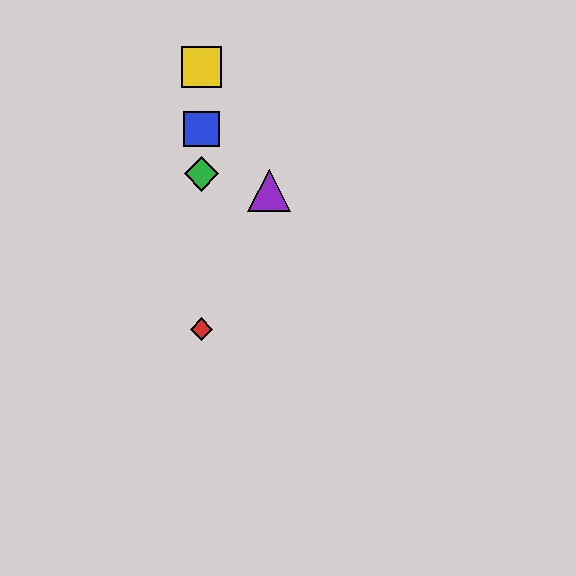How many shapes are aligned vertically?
4 shapes (the red diamond, the blue square, the green diamond, the yellow square) are aligned vertically.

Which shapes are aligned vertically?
The red diamond, the blue square, the green diamond, the yellow square are aligned vertically.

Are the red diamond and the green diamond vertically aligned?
Yes, both are at x≈201.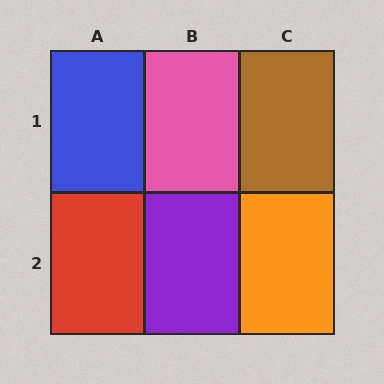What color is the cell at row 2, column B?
Purple.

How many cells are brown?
1 cell is brown.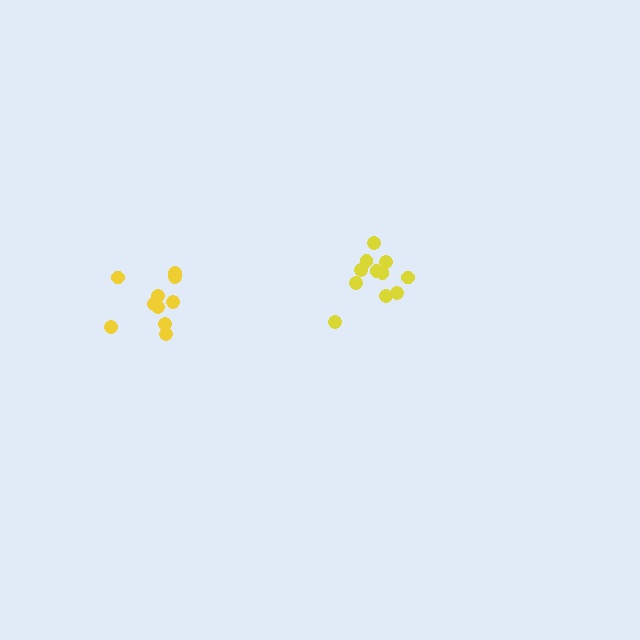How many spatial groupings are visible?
There are 2 spatial groupings.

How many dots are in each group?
Group 1: 11 dots, Group 2: 10 dots (21 total).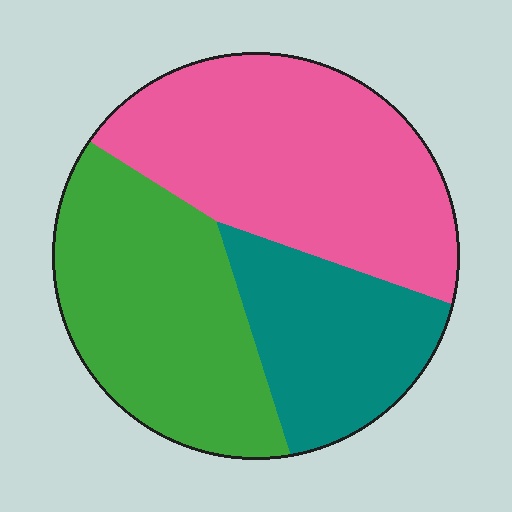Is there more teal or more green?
Green.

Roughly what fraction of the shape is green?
Green takes up between a quarter and a half of the shape.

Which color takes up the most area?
Pink, at roughly 40%.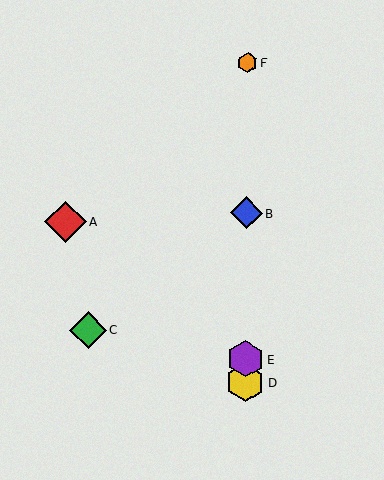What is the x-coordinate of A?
Object A is at x≈65.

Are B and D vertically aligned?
Yes, both are at x≈246.